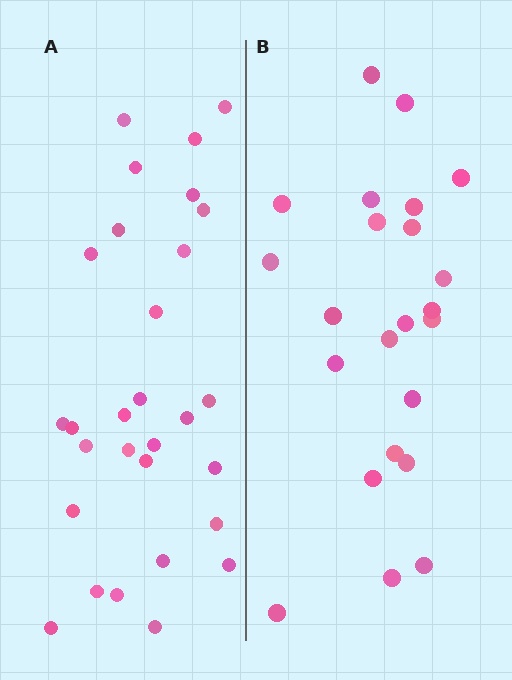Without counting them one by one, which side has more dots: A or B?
Region A (the left region) has more dots.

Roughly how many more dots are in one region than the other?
Region A has about 6 more dots than region B.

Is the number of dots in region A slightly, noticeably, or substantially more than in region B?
Region A has noticeably more, but not dramatically so. The ratio is roughly 1.3 to 1.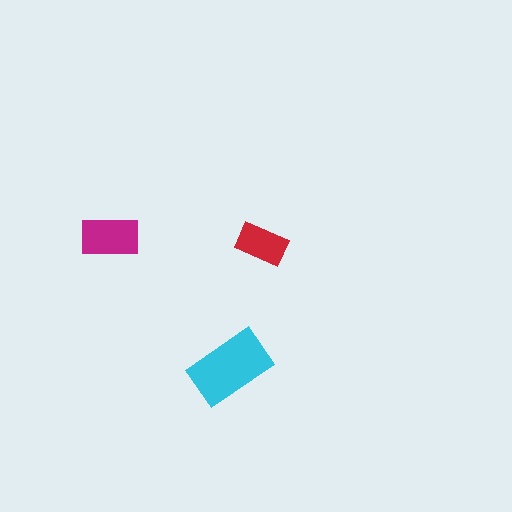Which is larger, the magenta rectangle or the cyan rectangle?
The cyan one.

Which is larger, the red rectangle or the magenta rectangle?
The magenta one.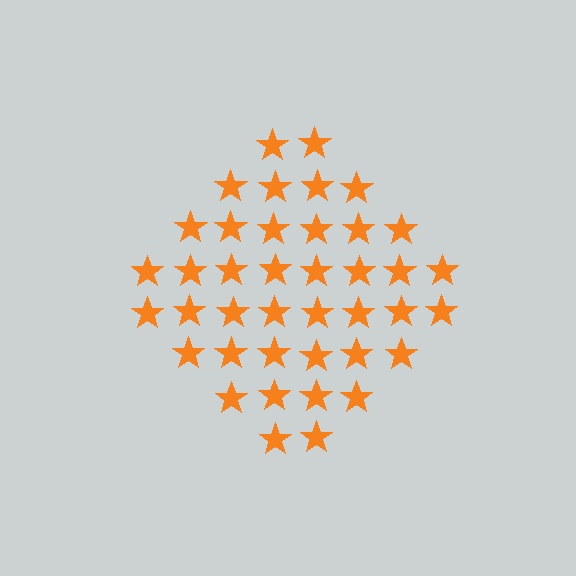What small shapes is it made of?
It is made of small stars.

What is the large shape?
The large shape is a diamond.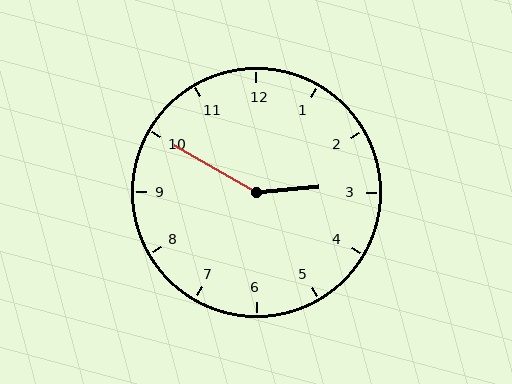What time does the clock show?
2:50.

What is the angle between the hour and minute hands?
Approximately 145 degrees.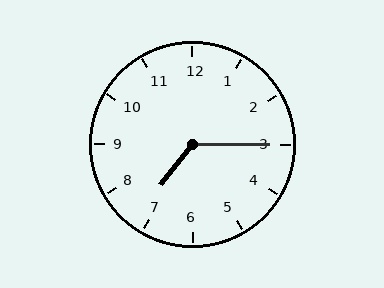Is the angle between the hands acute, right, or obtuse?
It is obtuse.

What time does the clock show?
7:15.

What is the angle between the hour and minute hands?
Approximately 128 degrees.